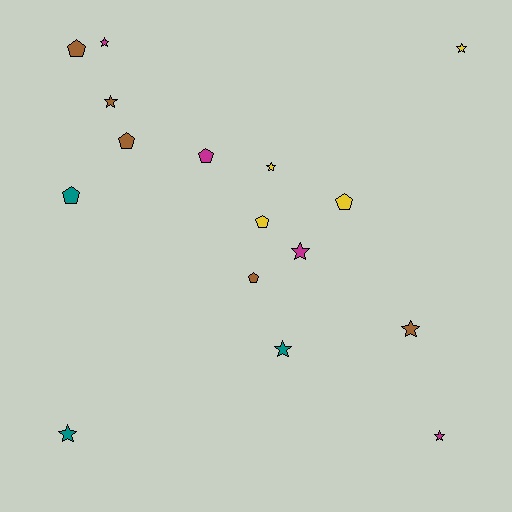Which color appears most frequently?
Brown, with 5 objects.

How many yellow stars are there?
There are 2 yellow stars.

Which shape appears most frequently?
Star, with 9 objects.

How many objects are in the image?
There are 16 objects.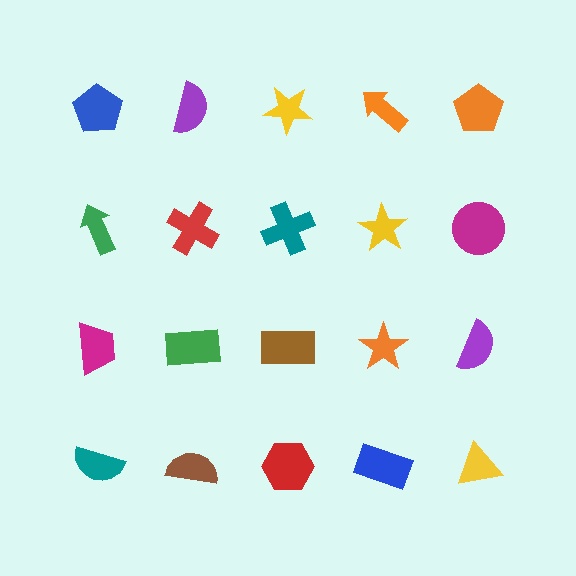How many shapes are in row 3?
5 shapes.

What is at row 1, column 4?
An orange arrow.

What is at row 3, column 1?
A magenta trapezoid.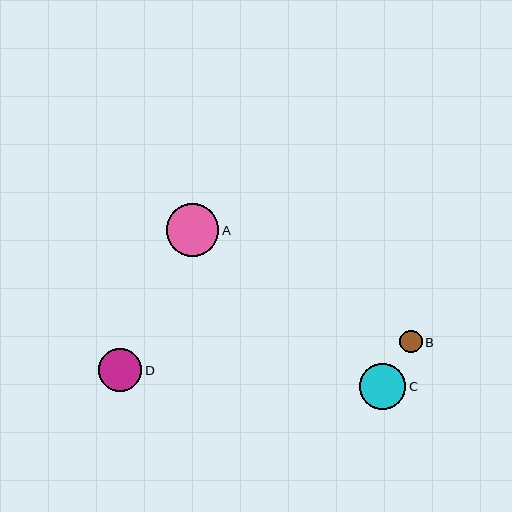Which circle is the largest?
Circle A is the largest with a size of approximately 52 pixels.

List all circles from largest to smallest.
From largest to smallest: A, C, D, B.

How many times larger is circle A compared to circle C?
Circle A is approximately 1.1 times the size of circle C.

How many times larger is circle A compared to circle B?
Circle A is approximately 2.3 times the size of circle B.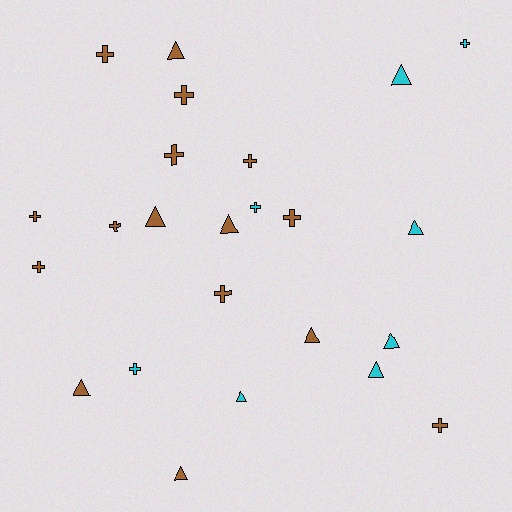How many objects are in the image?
There are 24 objects.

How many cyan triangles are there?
There are 5 cyan triangles.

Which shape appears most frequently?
Cross, with 13 objects.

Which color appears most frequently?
Brown, with 16 objects.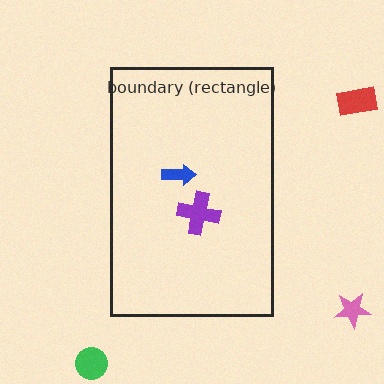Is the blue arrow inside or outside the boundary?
Inside.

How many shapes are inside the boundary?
2 inside, 3 outside.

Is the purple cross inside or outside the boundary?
Inside.